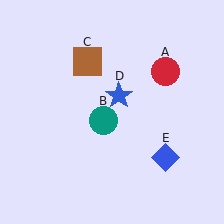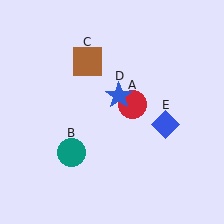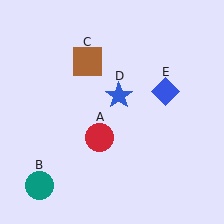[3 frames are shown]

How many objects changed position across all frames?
3 objects changed position: red circle (object A), teal circle (object B), blue diamond (object E).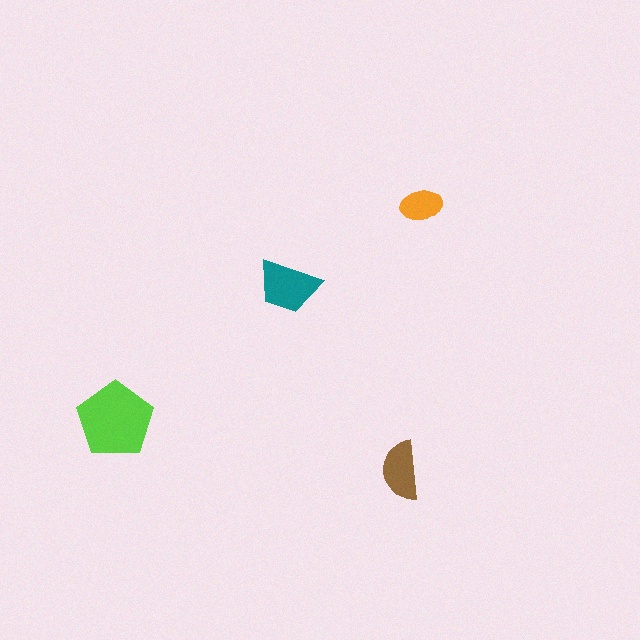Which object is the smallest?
The orange ellipse.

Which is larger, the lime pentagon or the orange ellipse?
The lime pentagon.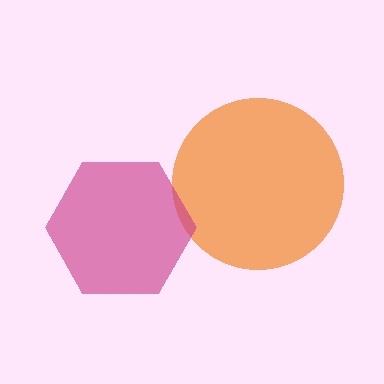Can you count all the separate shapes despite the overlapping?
Yes, there are 2 separate shapes.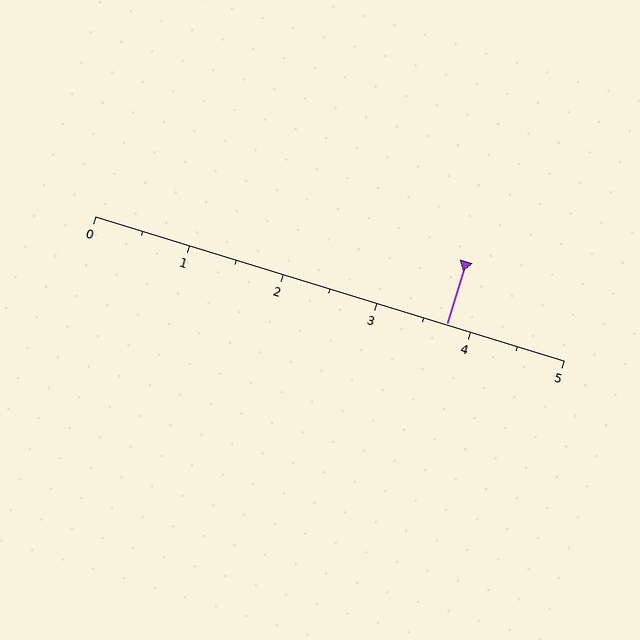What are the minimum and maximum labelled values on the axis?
The axis runs from 0 to 5.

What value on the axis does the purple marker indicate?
The marker indicates approximately 3.8.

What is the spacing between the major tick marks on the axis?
The major ticks are spaced 1 apart.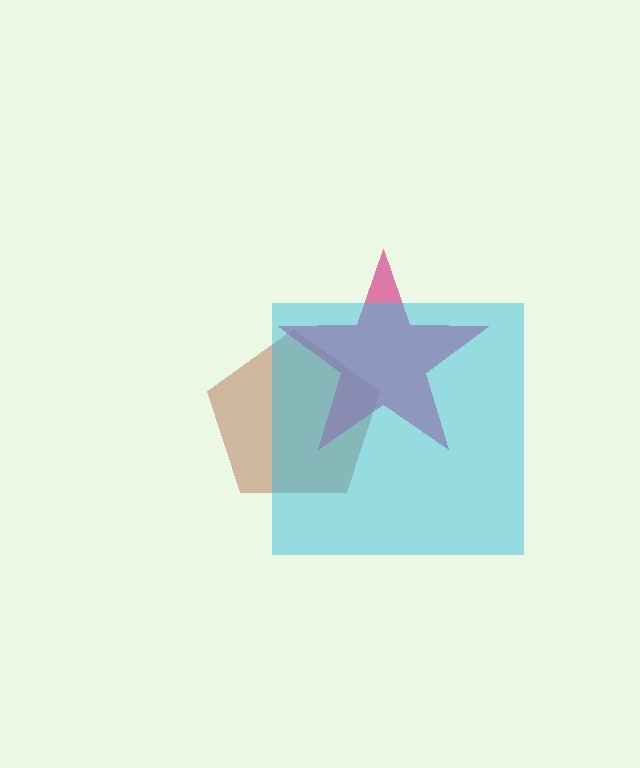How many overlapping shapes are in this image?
There are 3 overlapping shapes in the image.